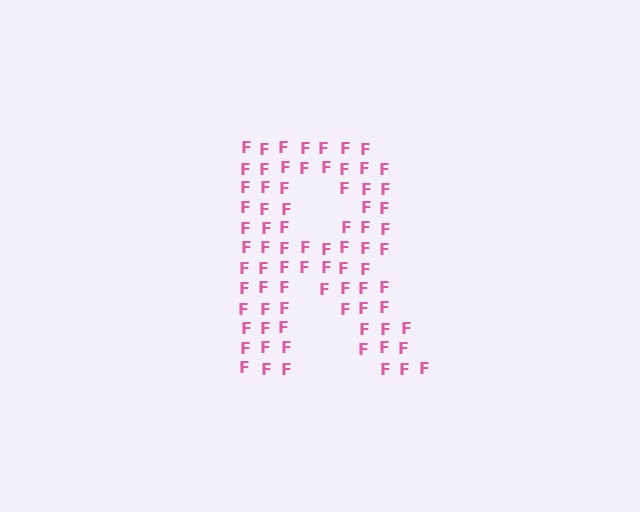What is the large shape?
The large shape is the letter R.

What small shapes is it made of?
It is made of small letter F's.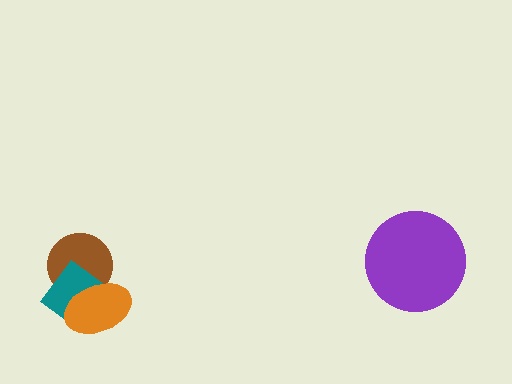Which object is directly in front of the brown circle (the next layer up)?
The teal diamond is directly in front of the brown circle.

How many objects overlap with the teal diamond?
2 objects overlap with the teal diamond.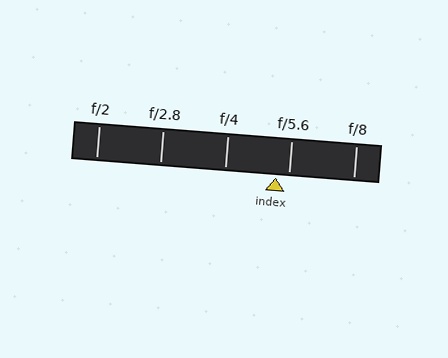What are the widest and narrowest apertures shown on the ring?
The widest aperture shown is f/2 and the narrowest is f/8.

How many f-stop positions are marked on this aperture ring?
There are 5 f-stop positions marked.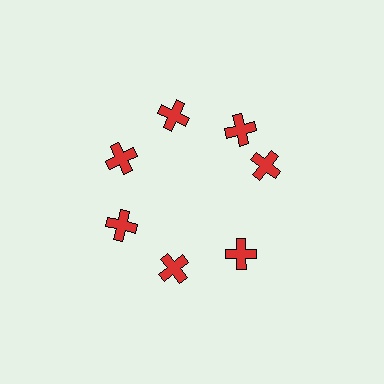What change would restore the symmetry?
The symmetry would be restored by rotating it back into even spacing with its neighbors so that all 7 crosses sit at equal angles and equal distance from the center.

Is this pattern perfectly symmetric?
No. The 7 red crosses are arranged in a ring, but one element near the 3 o'clock position is rotated out of alignment along the ring, breaking the 7-fold rotational symmetry.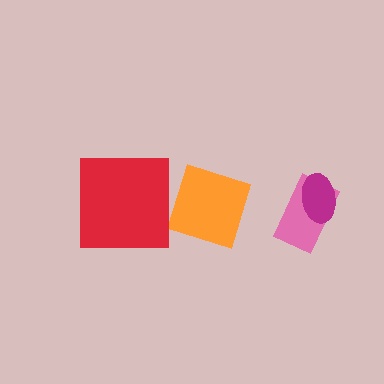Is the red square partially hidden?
No, no other shape covers it.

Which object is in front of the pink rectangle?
The magenta ellipse is in front of the pink rectangle.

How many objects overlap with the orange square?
0 objects overlap with the orange square.